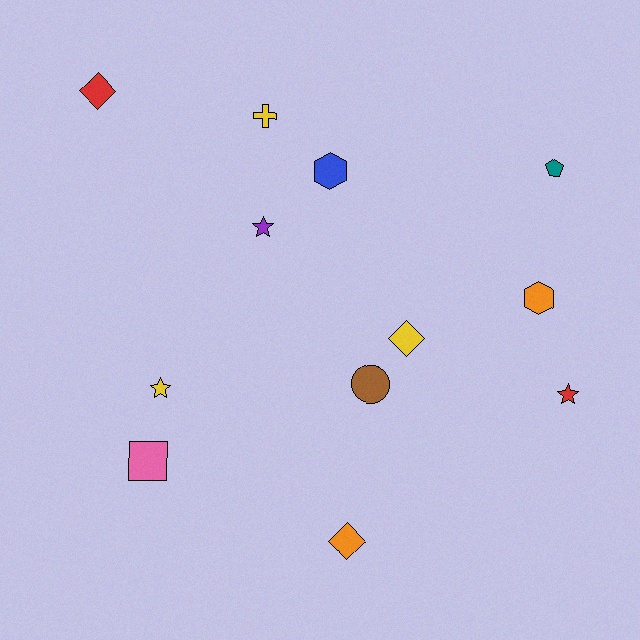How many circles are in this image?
There is 1 circle.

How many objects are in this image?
There are 12 objects.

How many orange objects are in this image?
There are 2 orange objects.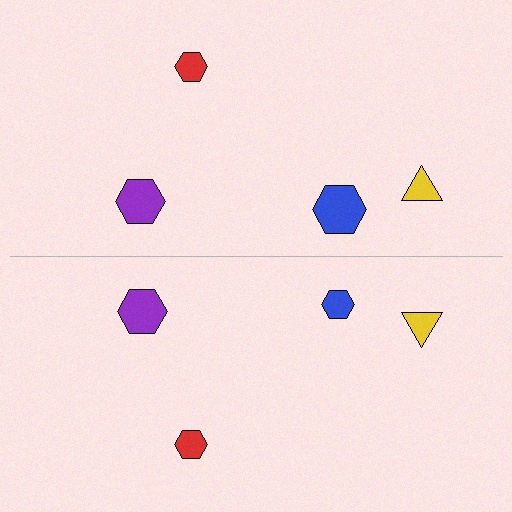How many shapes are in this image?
There are 8 shapes in this image.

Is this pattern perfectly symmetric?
No, the pattern is not perfectly symmetric. The blue hexagon on the bottom side has a different size than its mirror counterpart.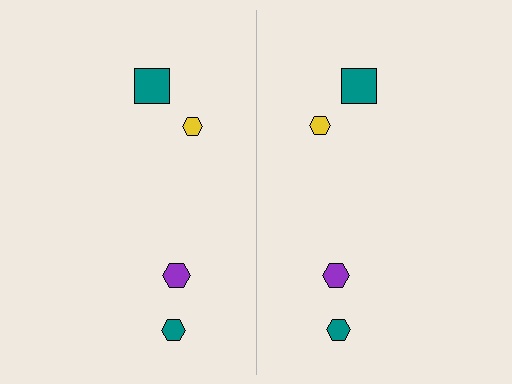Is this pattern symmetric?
Yes, this pattern has bilateral (reflection) symmetry.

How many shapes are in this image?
There are 8 shapes in this image.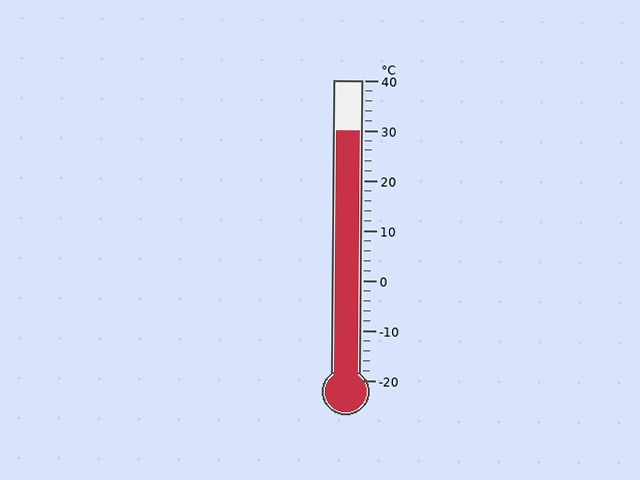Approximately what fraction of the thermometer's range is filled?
The thermometer is filled to approximately 85% of its range.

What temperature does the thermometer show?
The thermometer shows approximately 30°C.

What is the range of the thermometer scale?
The thermometer scale ranges from -20°C to 40°C.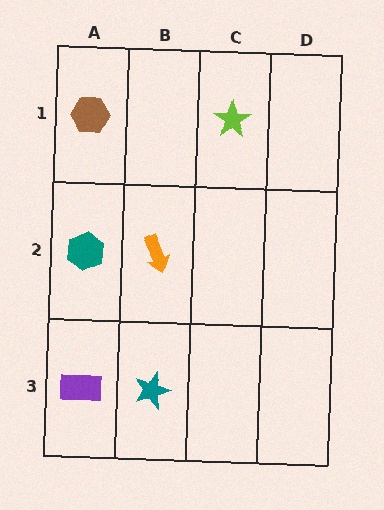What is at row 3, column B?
A teal star.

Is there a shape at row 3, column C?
No, that cell is empty.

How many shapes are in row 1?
2 shapes.